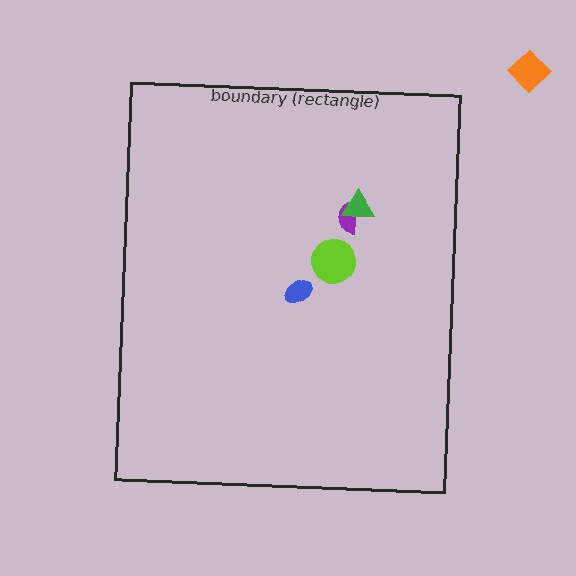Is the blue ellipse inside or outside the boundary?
Inside.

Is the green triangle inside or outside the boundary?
Inside.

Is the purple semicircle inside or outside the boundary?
Inside.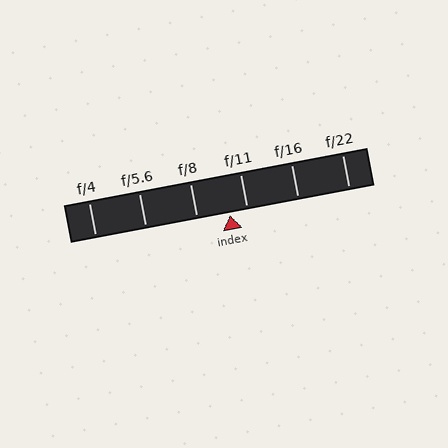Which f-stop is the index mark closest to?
The index mark is closest to f/11.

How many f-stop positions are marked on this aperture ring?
There are 6 f-stop positions marked.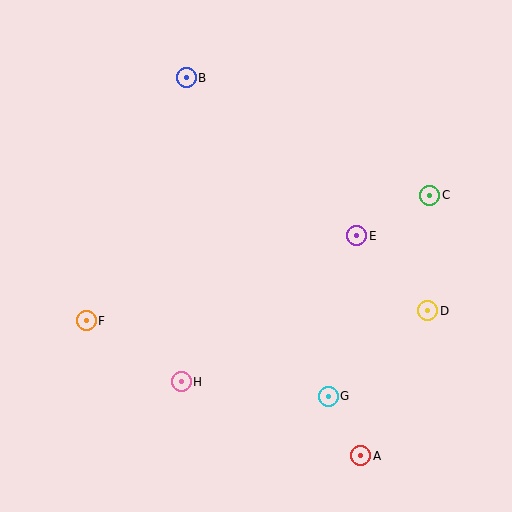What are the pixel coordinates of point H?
Point H is at (181, 382).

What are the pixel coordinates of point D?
Point D is at (428, 311).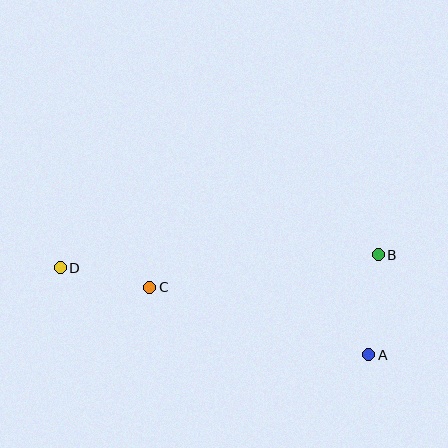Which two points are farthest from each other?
Points A and D are farthest from each other.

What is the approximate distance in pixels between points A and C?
The distance between A and C is approximately 229 pixels.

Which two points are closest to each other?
Points C and D are closest to each other.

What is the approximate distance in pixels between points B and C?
The distance between B and C is approximately 231 pixels.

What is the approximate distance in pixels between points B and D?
The distance between B and D is approximately 318 pixels.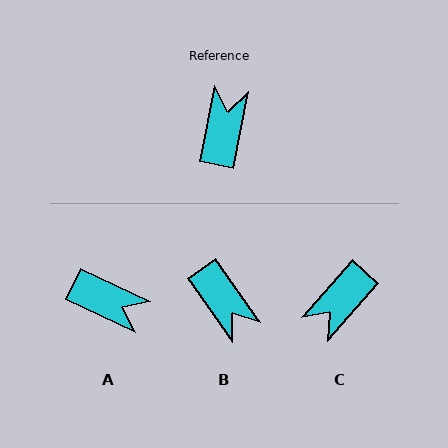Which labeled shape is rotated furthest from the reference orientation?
C, about 150 degrees away.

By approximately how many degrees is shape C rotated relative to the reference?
Approximately 150 degrees counter-clockwise.